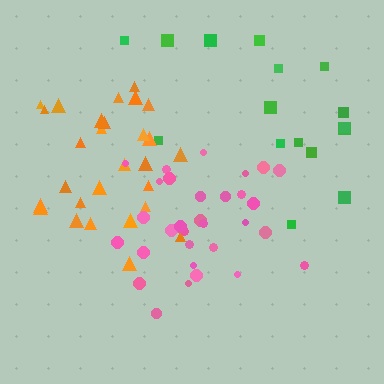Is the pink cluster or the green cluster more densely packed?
Pink.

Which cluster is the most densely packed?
Pink.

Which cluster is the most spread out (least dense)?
Green.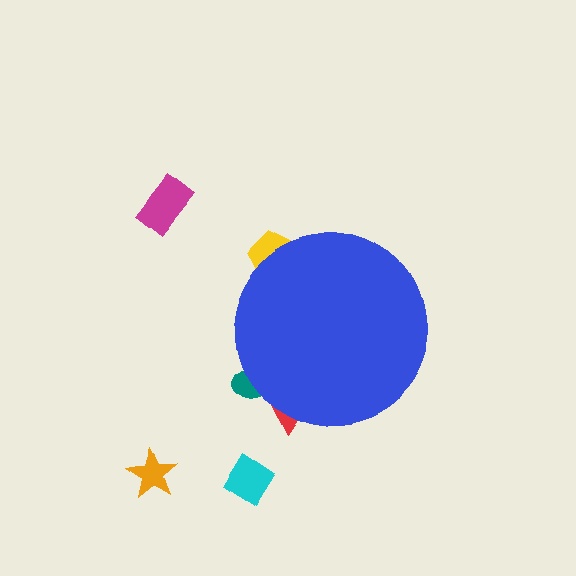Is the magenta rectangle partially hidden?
No, the magenta rectangle is fully visible.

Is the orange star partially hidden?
No, the orange star is fully visible.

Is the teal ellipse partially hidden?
Yes, the teal ellipse is partially hidden behind the blue circle.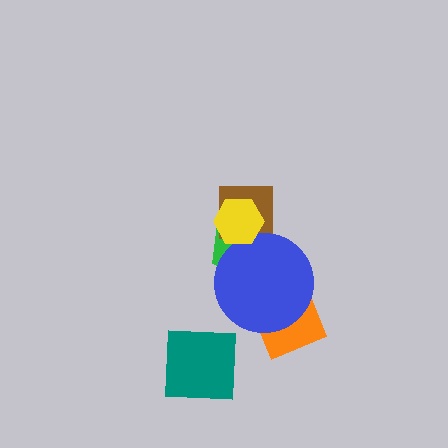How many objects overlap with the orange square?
1 object overlaps with the orange square.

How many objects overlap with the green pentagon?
3 objects overlap with the green pentagon.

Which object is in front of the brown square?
The yellow hexagon is in front of the brown square.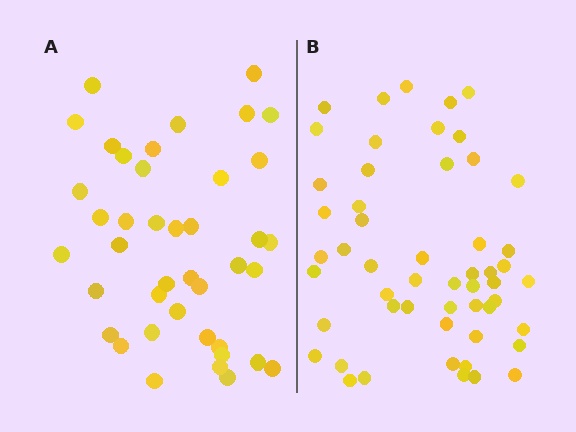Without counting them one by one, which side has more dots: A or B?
Region B (the right region) has more dots.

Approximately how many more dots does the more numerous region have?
Region B has roughly 12 or so more dots than region A.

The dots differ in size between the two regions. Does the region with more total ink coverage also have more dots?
No. Region A has more total ink coverage because its dots are larger, but region B actually contains more individual dots. Total area can be misleading — the number of items is what matters here.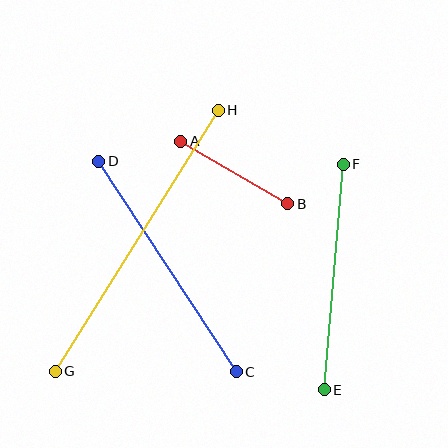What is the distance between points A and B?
The distance is approximately 124 pixels.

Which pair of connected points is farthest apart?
Points G and H are farthest apart.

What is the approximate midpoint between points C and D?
The midpoint is at approximately (167, 266) pixels.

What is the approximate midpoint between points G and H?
The midpoint is at approximately (137, 241) pixels.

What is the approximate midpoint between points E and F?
The midpoint is at approximately (334, 277) pixels.